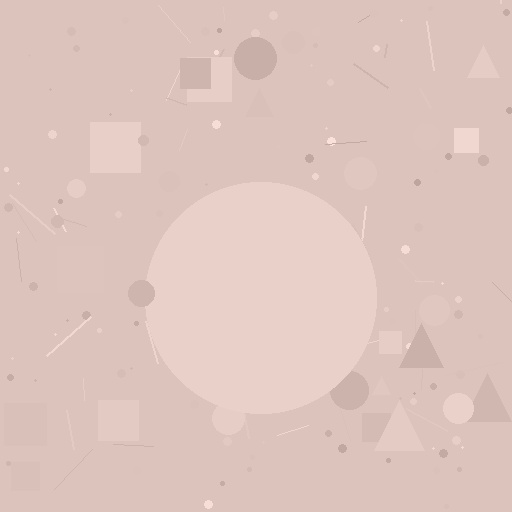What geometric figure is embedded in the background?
A circle is embedded in the background.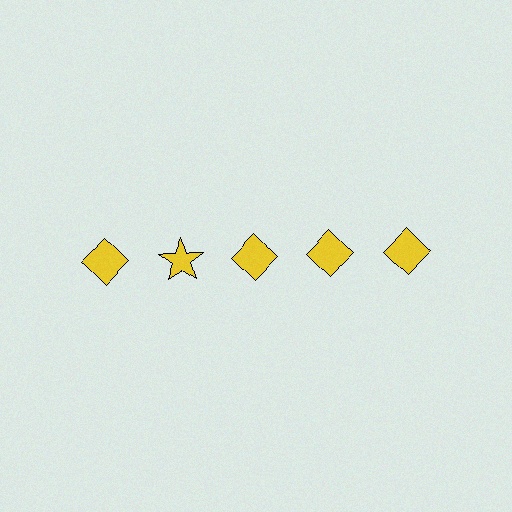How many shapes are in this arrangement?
There are 5 shapes arranged in a grid pattern.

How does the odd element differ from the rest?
It has a different shape: star instead of diamond.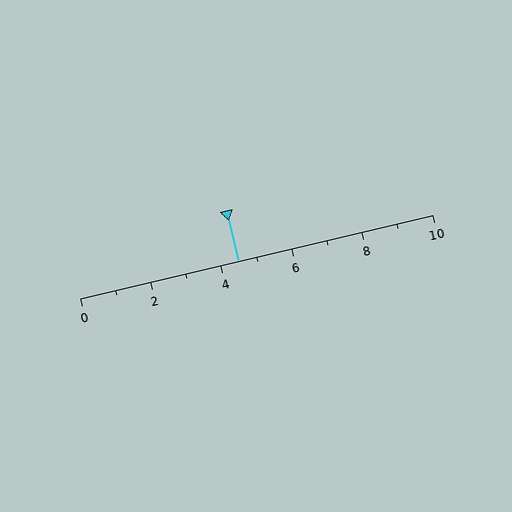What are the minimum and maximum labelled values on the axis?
The axis runs from 0 to 10.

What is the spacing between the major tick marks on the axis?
The major ticks are spaced 2 apart.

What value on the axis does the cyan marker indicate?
The marker indicates approximately 4.5.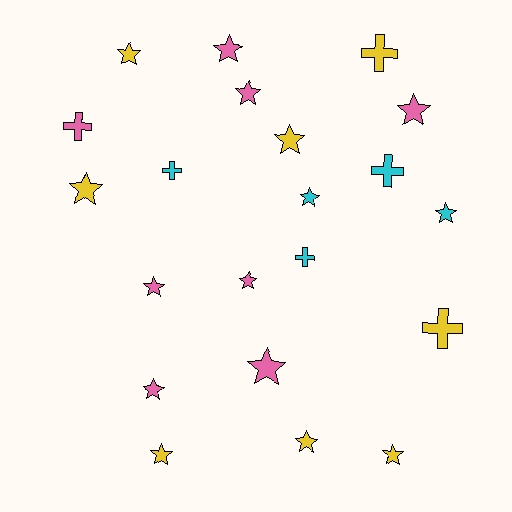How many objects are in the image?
There are 21 objects.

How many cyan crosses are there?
There are 3 cyan crosses.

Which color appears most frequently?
Yellow, with 8 objects.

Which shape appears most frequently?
Star, with 15 objects.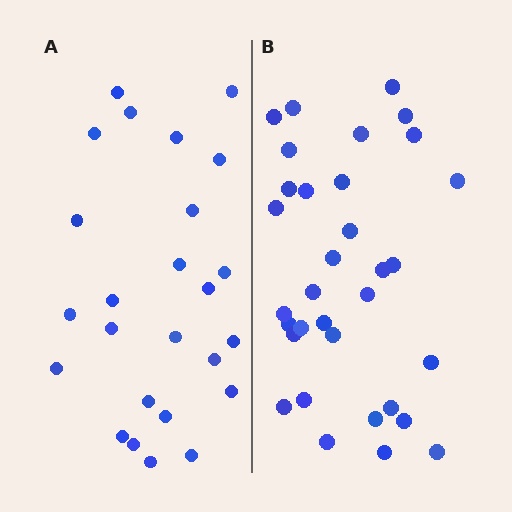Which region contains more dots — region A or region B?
Region B (the right region) has more dots.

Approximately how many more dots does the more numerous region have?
Region B has roughly 8 or so more dots than region A.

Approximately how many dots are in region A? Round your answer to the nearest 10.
About 20 dots. (The exact count is 25, which rounds to 20.)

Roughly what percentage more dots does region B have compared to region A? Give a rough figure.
About 30% more.